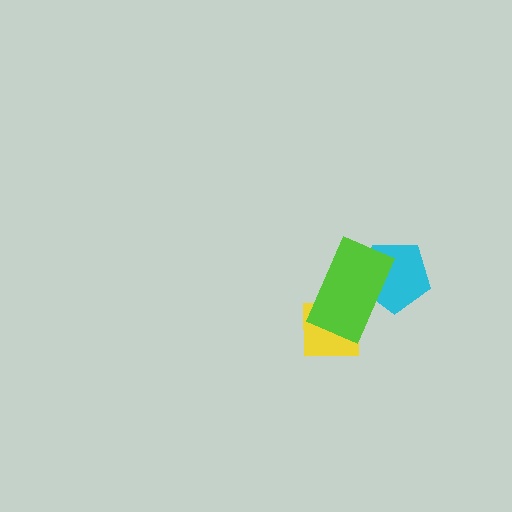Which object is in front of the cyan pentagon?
The lime rectangle is in front of the cyan pentagon.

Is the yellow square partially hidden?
Yes, it is partially covered by another shape.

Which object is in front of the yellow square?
The lime rectangle is in front of the yellow square.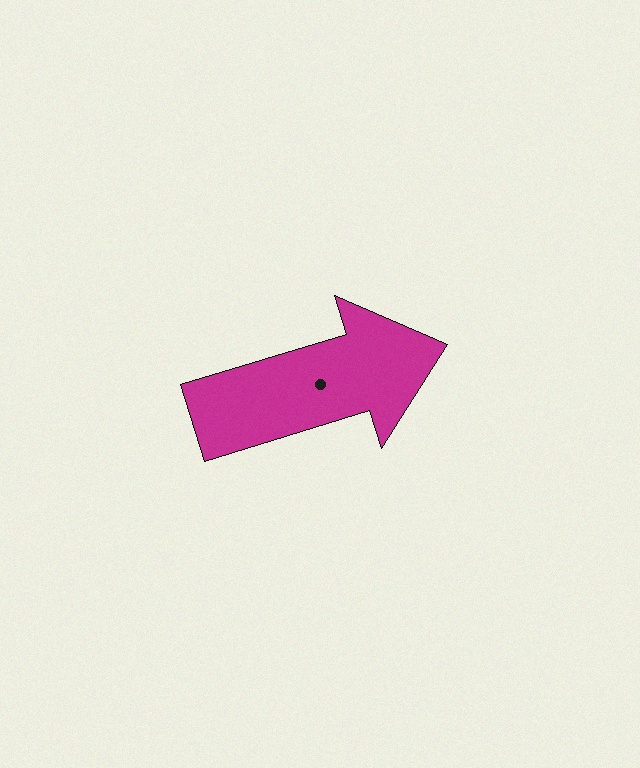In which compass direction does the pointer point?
East.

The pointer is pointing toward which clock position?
Roughly 2 o'clock.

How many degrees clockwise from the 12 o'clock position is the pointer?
Approximately 73 degrees.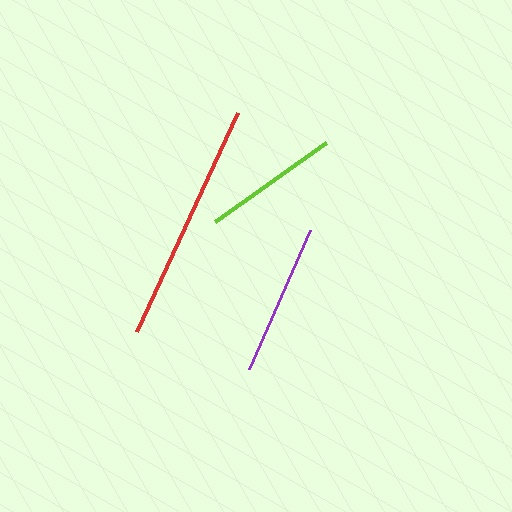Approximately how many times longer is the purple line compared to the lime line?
The purple line is approximately 1.1 times the length of the lime line.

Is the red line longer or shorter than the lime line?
The red line is longer than the lime line.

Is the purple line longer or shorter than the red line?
The red line is longer than the purple line.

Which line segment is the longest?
The red line is the longest at approximately 242 pixels.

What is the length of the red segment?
The red segment is approximately 242 pixels long.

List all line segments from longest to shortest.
From longest to shortest: red, purple, lime.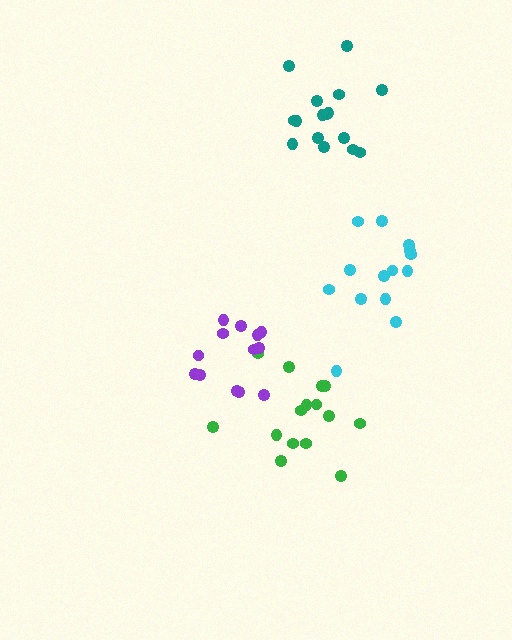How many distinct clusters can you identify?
There are 4 distinct clusters.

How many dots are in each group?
Group 1: 15 dots, Group 2: 16 dots, Group 3: 13 dots, Group 4: 14 dots (58 total).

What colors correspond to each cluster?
The clusters are colored: green, teal, purple, cyan.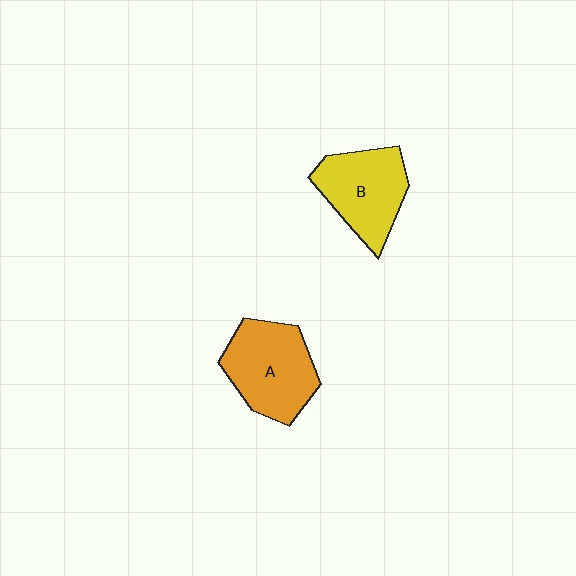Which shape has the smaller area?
Shape B (yellow).